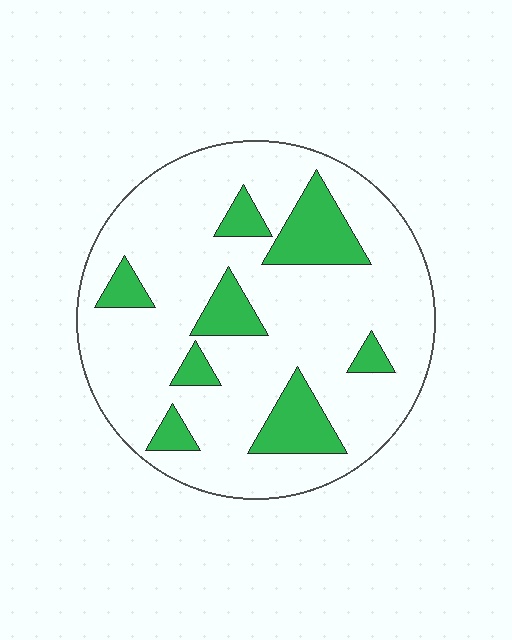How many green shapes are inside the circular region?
8.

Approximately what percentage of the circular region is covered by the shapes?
Approximately 20%.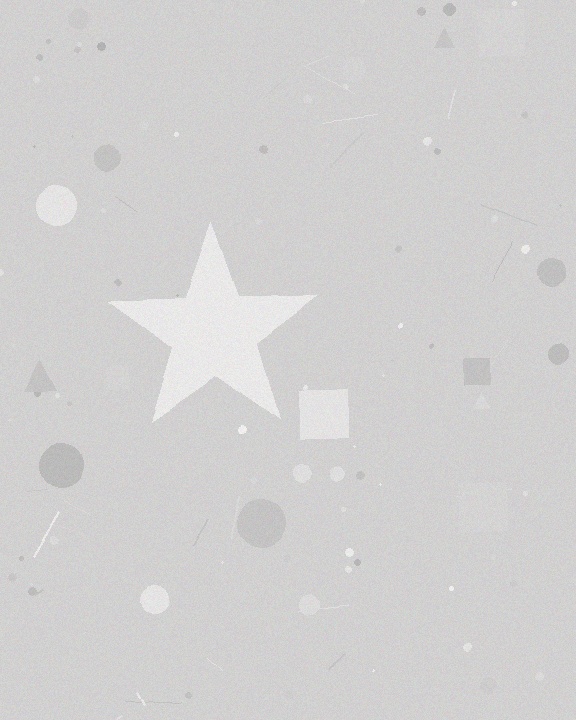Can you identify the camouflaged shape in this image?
The camouflaged shape is a star.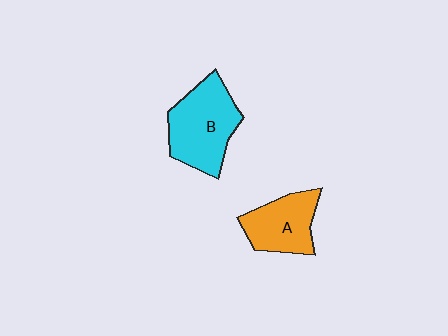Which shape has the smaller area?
Shape A (orange).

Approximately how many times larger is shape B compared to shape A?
Approximately 1.4 times.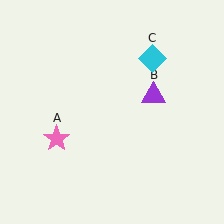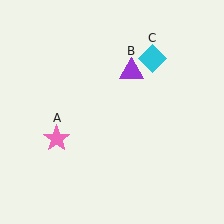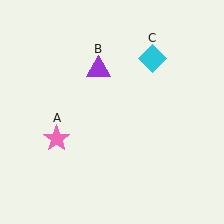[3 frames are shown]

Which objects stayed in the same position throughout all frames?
Pink star (object A) and cyan diamond (object C) remained stationary.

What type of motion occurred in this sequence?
The purple triangle (object B) rotated counterclockwise around the center of the scene.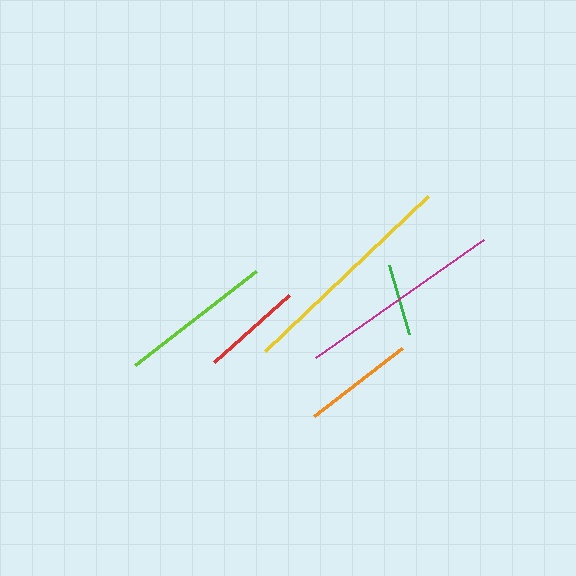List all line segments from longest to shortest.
From longest to shortest: yellow, magenta, lime, orange, red, green.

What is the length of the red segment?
The red segment is approximately 100 pixels long.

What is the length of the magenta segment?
The magenta segment is approximately 205 pixels long.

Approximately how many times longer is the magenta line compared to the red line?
The magenta line is approximately 2.0 times the length of the red line.